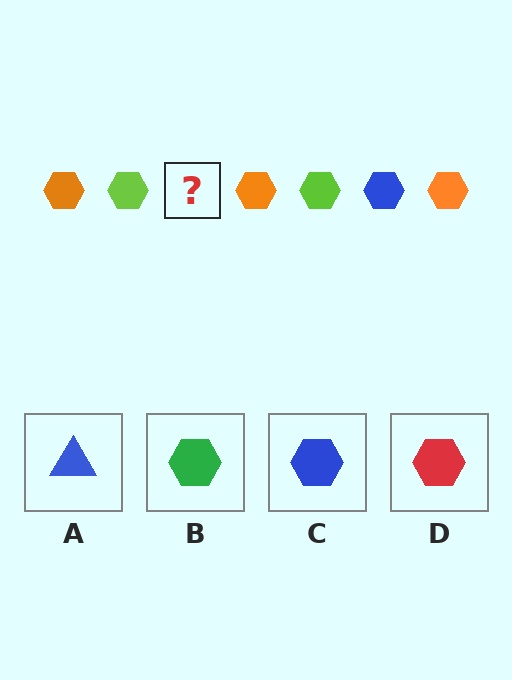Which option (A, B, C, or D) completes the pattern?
C.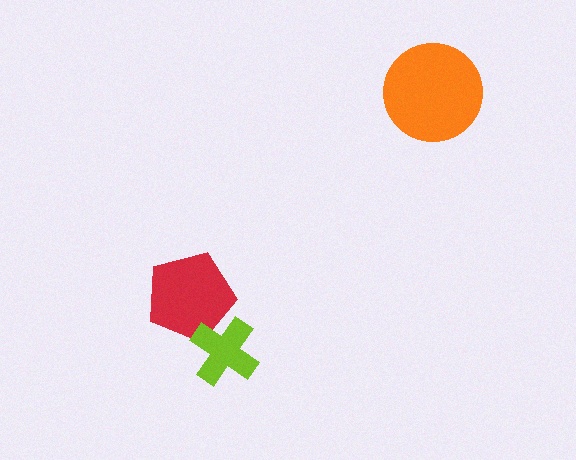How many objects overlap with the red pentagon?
1 object overlaps with the red pentagon.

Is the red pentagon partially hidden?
Yes, it is partially covered by another shape.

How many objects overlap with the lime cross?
1 object overlaps with the lime cross.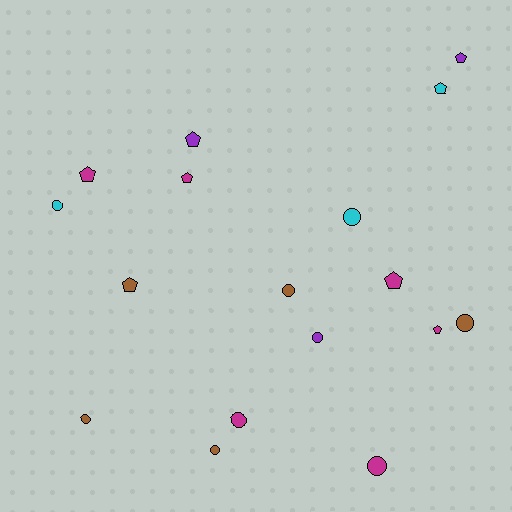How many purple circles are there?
There is 1 purple circle.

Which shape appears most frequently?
Circle, with 9 objects.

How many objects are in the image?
There are 17 objects.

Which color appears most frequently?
Magenta, with 6 objects.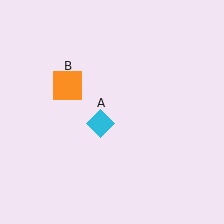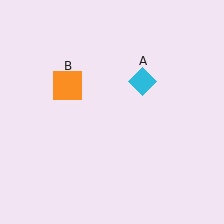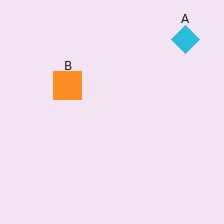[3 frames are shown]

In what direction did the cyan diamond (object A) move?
The cyan diamond (object A) moved up and to the right.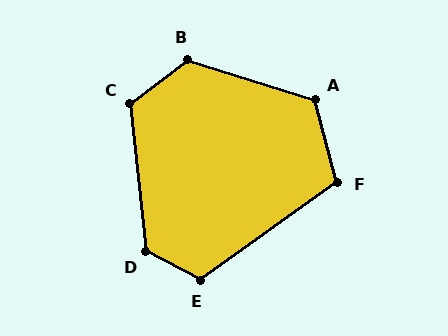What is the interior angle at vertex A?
Approximately 122 degrees (obtuse).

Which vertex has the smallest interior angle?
F, at approximately 111 degrees.